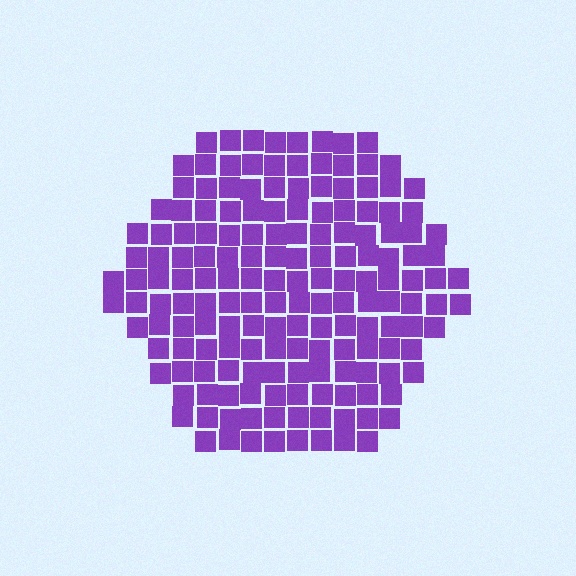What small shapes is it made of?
It is made of small squares.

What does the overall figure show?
The overall figure shows a hexagon.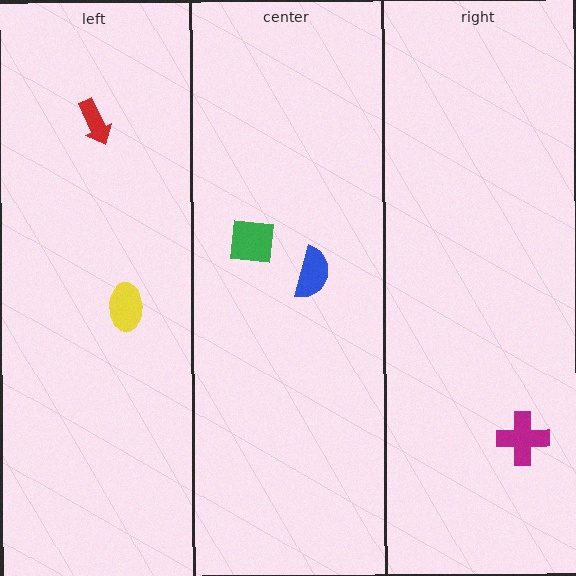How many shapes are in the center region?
2.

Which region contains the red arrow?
The left region.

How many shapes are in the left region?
2.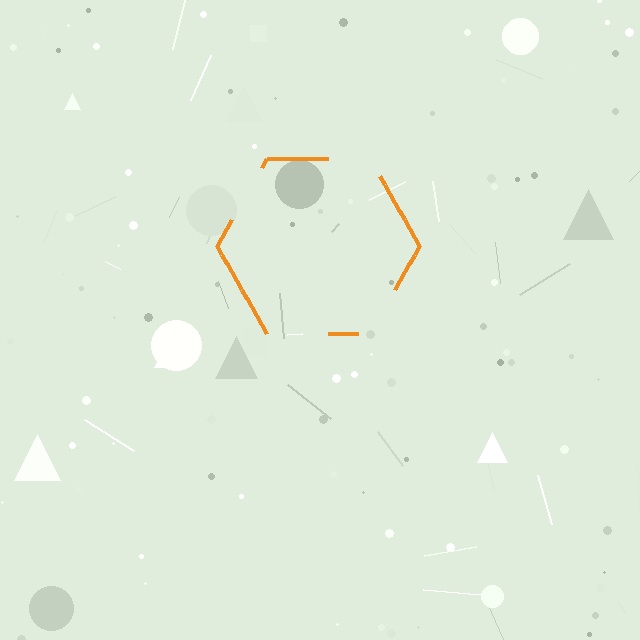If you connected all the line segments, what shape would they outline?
They would outline a hexagon.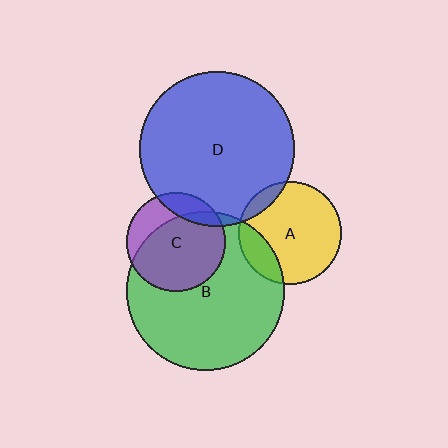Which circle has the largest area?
Circle B (green).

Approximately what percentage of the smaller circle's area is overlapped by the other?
Approximately 5%.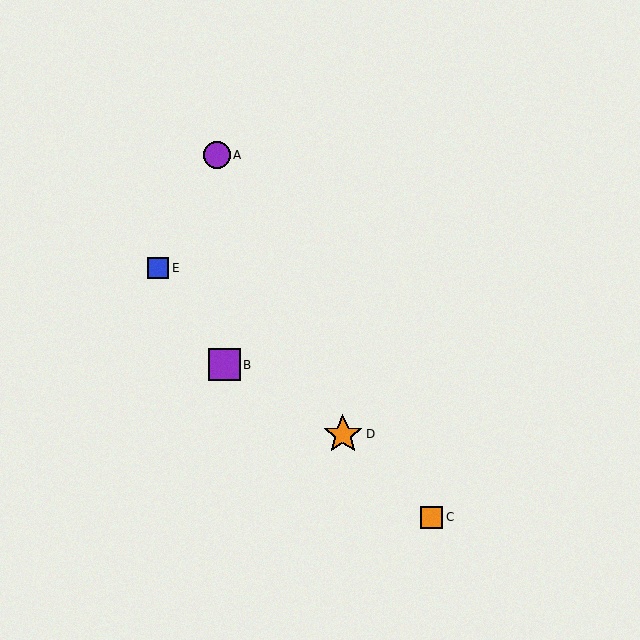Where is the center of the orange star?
The center of the orange star is at (343, 434).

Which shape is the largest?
The orange star (labeled D) is the largest.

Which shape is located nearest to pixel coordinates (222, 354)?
The purple square (labeled B) at (224, 365) is nearest to that location.